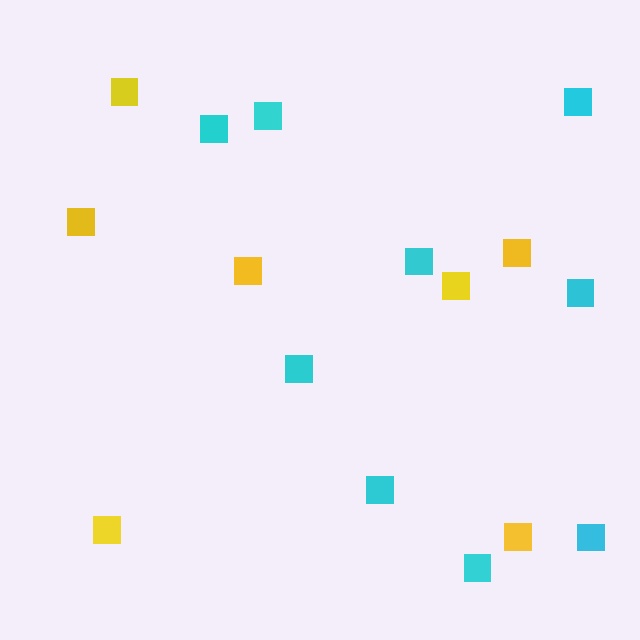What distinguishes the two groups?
There are 2 groups: one group of yellow squares (7) and one group of cyan squares (9).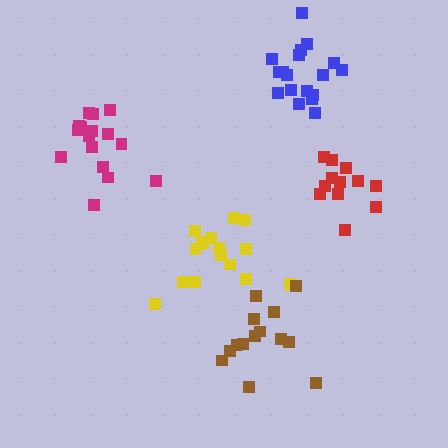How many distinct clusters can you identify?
There are 5 distinct clusters.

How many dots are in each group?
Group 1: 16 dots, Group 2: 14 dots, Group 3: 17 dots, Group 4: 18 dots, Group 5: 12 dots (77 total).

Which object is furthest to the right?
The red cluster is rightmost.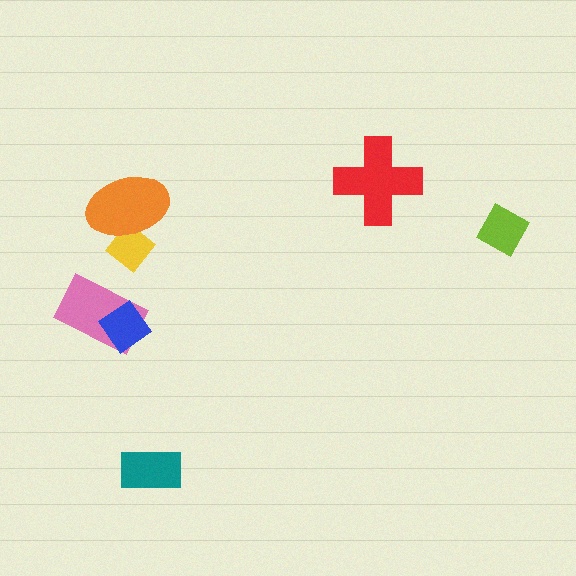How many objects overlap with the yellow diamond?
1 object overlaps with the yellow diamond.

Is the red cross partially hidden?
No, no other shape covers it.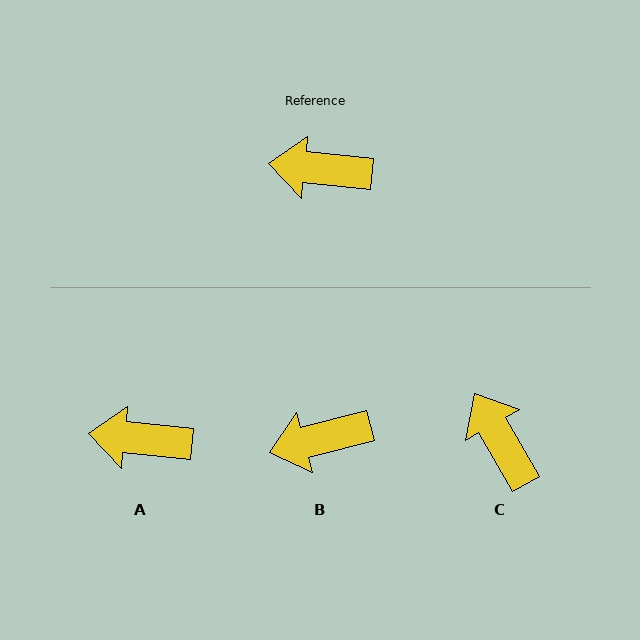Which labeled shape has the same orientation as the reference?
A.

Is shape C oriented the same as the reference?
No, it is off by about 54 degrees.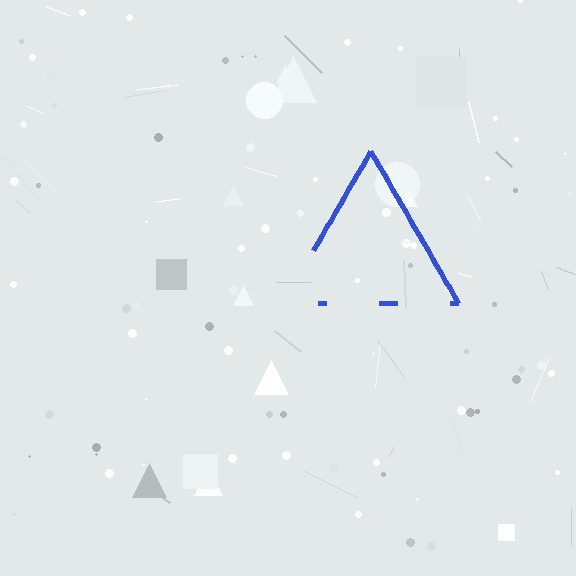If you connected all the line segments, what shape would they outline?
They would outline a triangle.